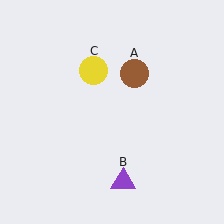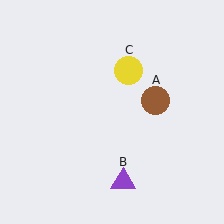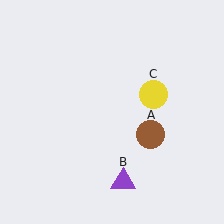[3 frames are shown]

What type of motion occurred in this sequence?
The brown circle (object A), yellow circle (object C) rotated clockwise around the center of the scene.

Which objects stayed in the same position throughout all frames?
Purple triangle (object B) remained stationary.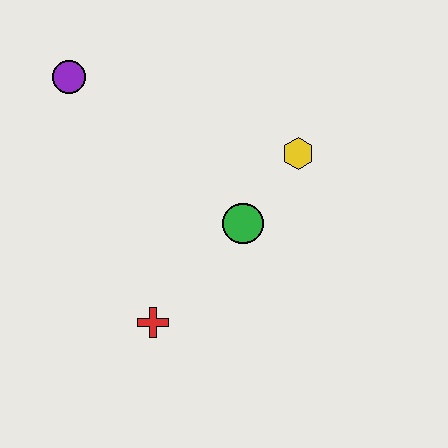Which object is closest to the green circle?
The yellow hexagon is closest to the green circle.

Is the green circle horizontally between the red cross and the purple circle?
No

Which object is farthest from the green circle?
The purple circle is farthest from the green circle.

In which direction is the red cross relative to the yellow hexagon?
The red cross is below the yellow hexagon.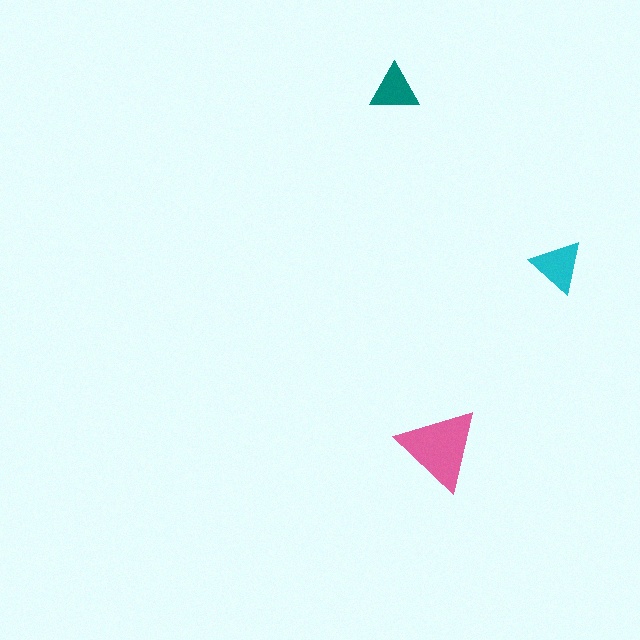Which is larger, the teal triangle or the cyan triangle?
The cyan one.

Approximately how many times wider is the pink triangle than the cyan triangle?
About 1.5 times wider.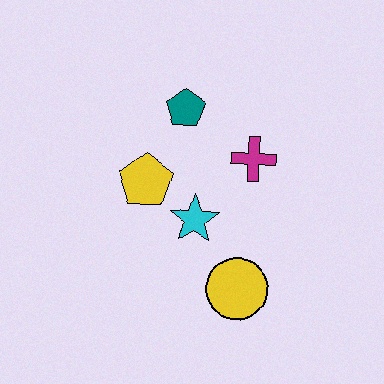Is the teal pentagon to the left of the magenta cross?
Yes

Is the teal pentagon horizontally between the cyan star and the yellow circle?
No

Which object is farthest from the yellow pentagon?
The yellow circle is farthest from the yellow pentagon.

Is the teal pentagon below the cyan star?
No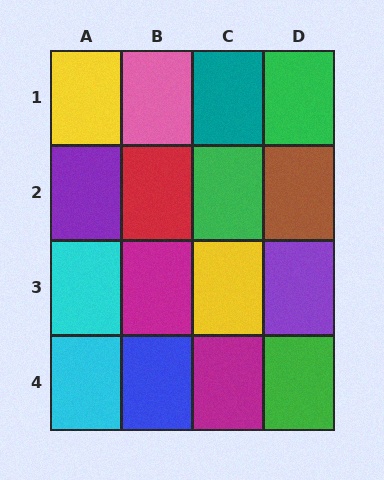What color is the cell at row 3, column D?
Purple.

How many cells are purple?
2 cells are purple.